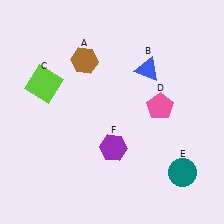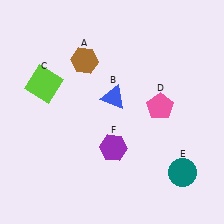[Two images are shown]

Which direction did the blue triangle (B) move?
The blue triangle (B) moved left.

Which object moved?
The blue triangle (B) moved left.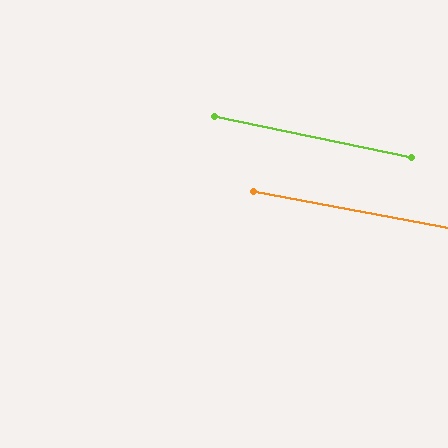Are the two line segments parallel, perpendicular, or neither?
Parallel — their directions differ by only 1.1°.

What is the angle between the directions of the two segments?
Approximately 1 degree.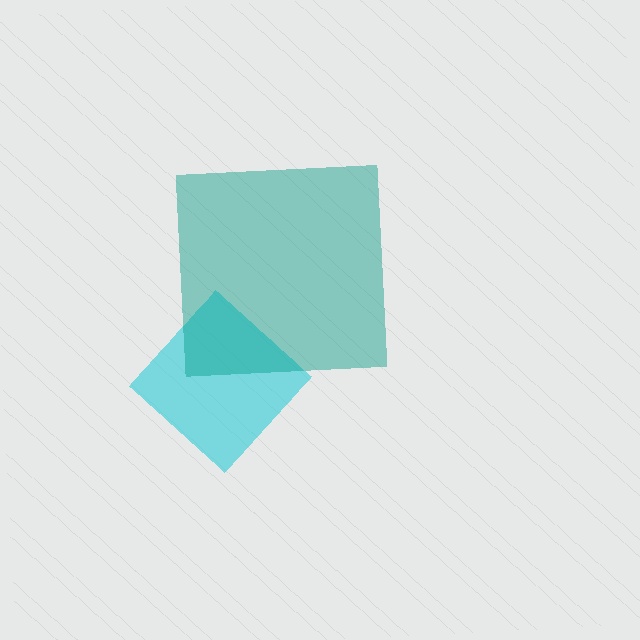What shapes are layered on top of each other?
The layered shapes are: a cyan diamond, a teal square.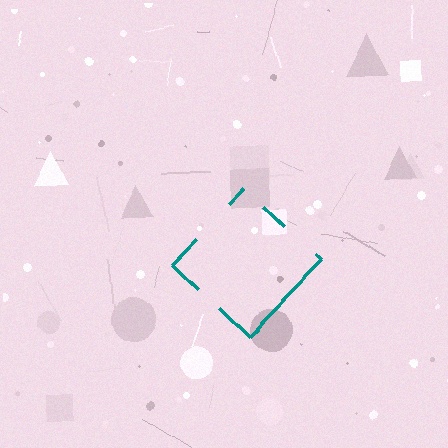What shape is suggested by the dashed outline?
The dashed outline suggests a diamond.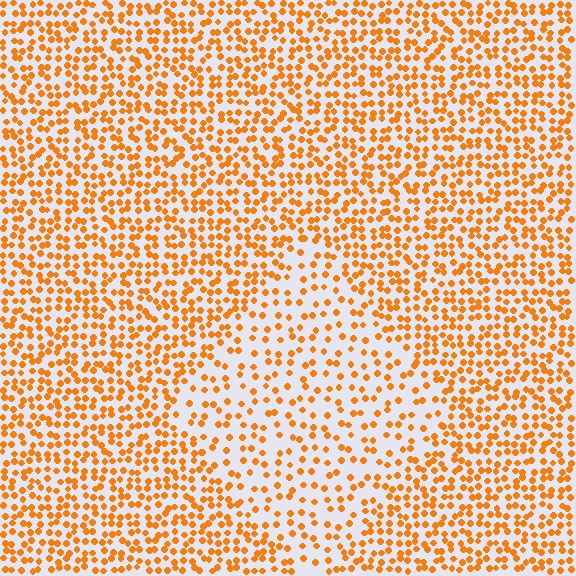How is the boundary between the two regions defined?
The boundary is defined by a change in element density (approximately 1.9x ratio). All elements are the same color, size, and shape.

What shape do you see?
I see a diamond.